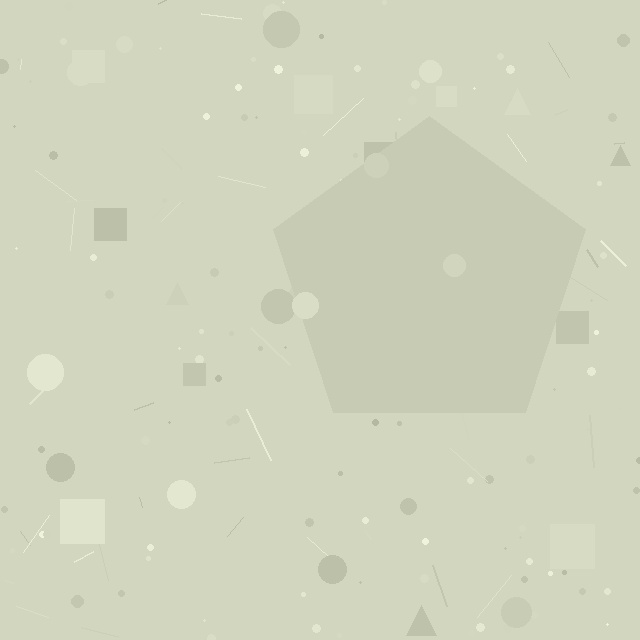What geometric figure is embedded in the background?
A pentagon is embedded in the background.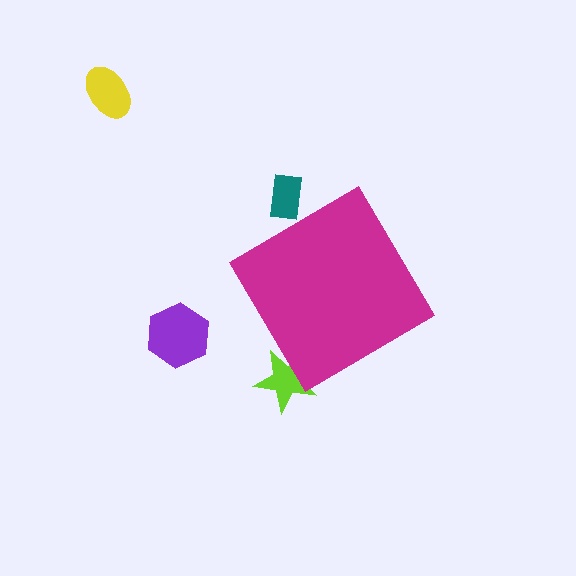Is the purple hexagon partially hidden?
No, the purple hexagon is fully visible.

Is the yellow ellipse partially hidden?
No, the yellow ellipse is fully visible.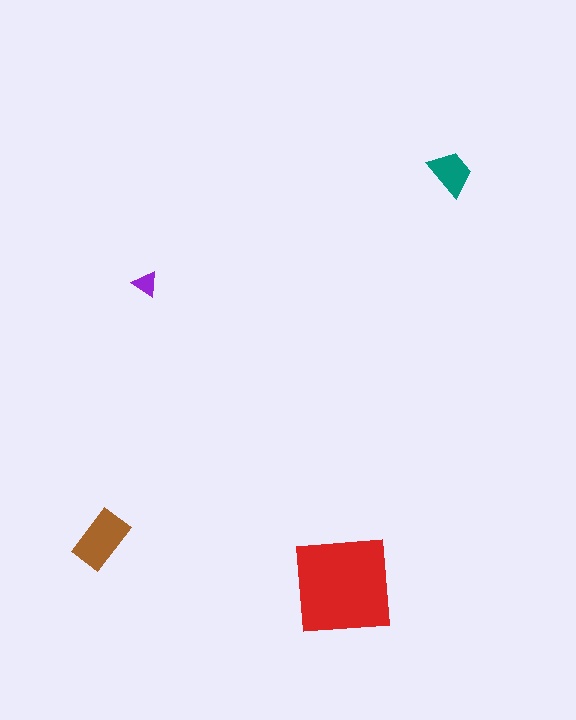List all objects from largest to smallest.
The red square, the brown rectangle, the teal trapezoid, the purple triangle.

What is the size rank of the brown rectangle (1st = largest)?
2nd.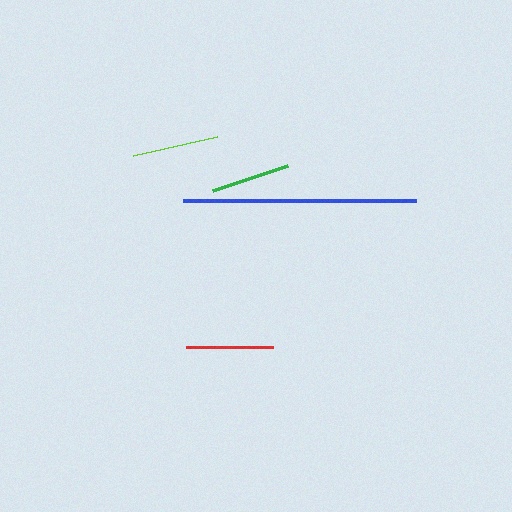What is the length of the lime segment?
The lime segment is approximately 86 pixels long.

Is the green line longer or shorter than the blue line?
The blue line is longer than the green line.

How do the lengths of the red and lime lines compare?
The red and lime lines are approximately the same length.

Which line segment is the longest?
The blue line is the longest at approximately 233 pixels.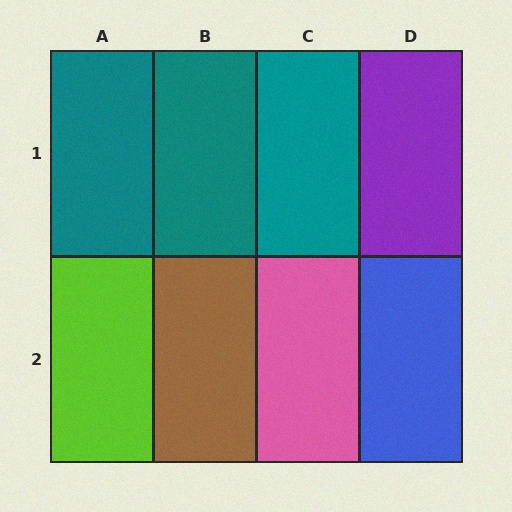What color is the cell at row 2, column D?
Blue.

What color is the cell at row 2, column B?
Brown.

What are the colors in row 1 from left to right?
Teal, teal, teal, purple.